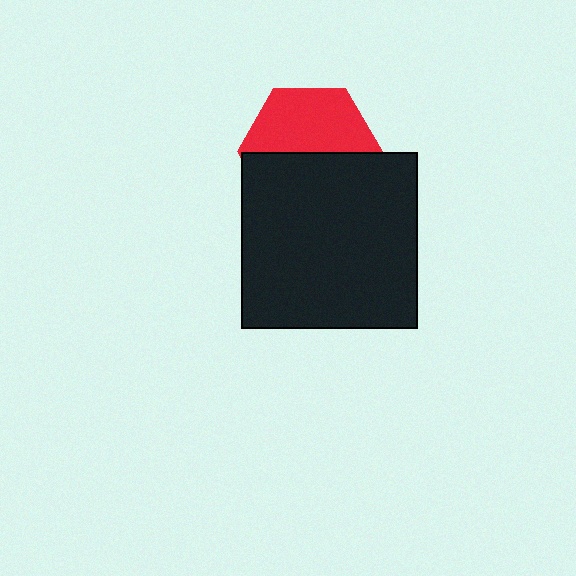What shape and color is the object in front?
The object in front is a black square.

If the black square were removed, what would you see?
You would see the complete red hexagon.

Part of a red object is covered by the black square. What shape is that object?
It is a hexagon.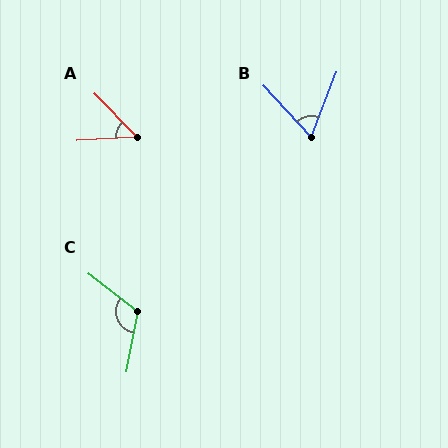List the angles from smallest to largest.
A (49°), B (64°), C (117°).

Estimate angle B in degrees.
Approximately 64 degrees.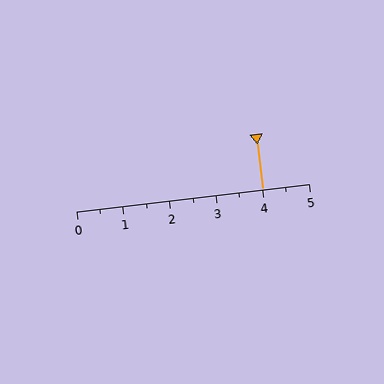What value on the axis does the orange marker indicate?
The marker indicates approximately 4.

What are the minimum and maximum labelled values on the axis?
The axis runs from 0 to 5.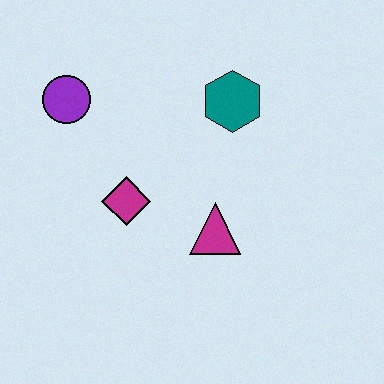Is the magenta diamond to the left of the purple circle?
No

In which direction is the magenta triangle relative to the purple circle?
The magenta triangle is to the right of the purple circle.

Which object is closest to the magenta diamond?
The magenta triangle is closest to the magenta diamond.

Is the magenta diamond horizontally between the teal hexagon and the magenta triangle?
No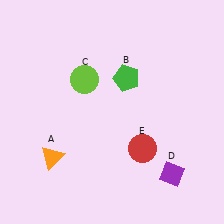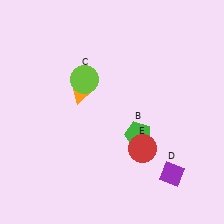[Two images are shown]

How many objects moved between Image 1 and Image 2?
2 objects moved between the two images.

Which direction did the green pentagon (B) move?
The green pentagon (B) moved down.